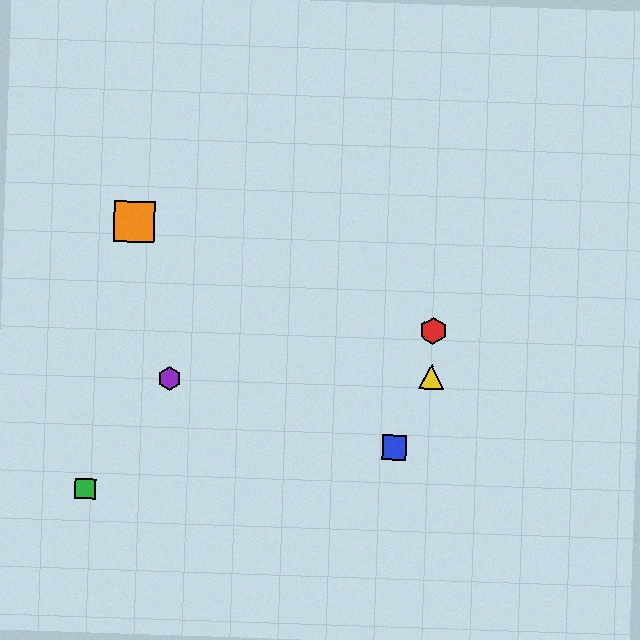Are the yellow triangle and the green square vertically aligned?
No, the yellow triangle is at x≈431 and the green square is at x≈85.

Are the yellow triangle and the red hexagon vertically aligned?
Yes, both are at x≈431.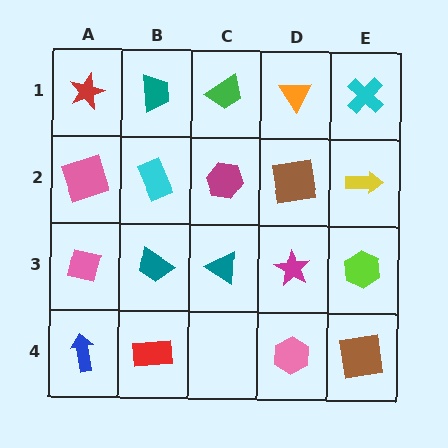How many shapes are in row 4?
4 shapes.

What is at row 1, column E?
A cyan cross.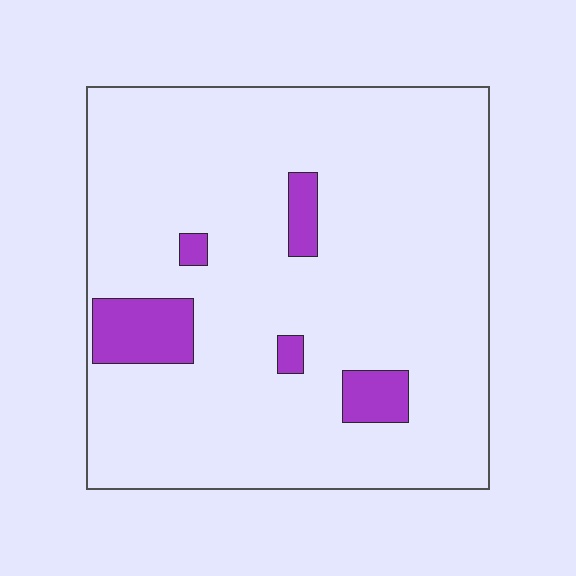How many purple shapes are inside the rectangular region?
5.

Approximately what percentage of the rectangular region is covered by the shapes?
Approximately 10%.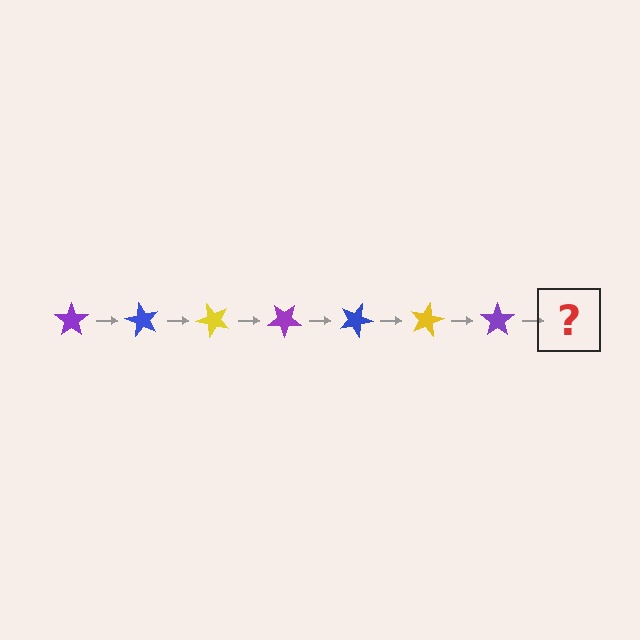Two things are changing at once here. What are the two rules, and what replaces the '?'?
The two rules are that it rotates 60 degrees each step and the color cycles through purple, blue, and yellow. The '?' should be a blue star, rotated 420 degrees from the start.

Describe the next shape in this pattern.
It should be a blue star, rotated 420 degrees from the start.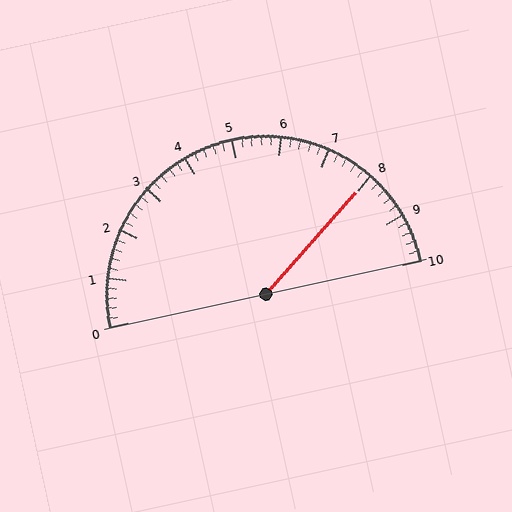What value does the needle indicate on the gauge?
The needle indicates approximately 8.0.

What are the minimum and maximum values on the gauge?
The gauge ranges from 0 to 10.